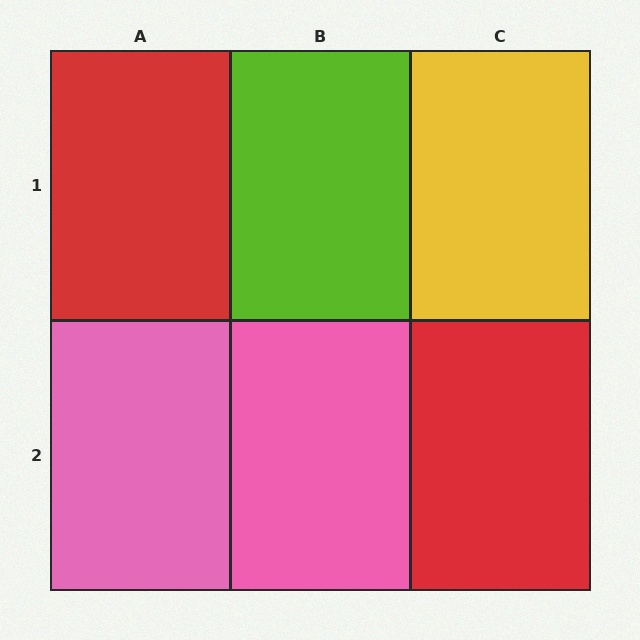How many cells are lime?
1 cell is lime.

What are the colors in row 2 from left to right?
Pink, pink, red.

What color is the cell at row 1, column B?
Lime.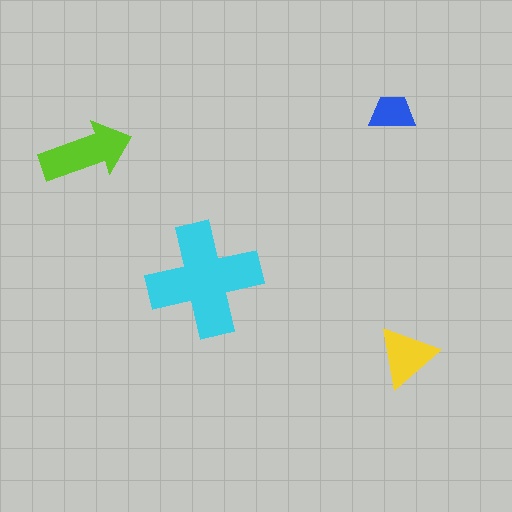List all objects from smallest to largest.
The blue trapezoid, the yellow triangle, the lime arrow, the cyan cross.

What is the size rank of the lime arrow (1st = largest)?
2nd.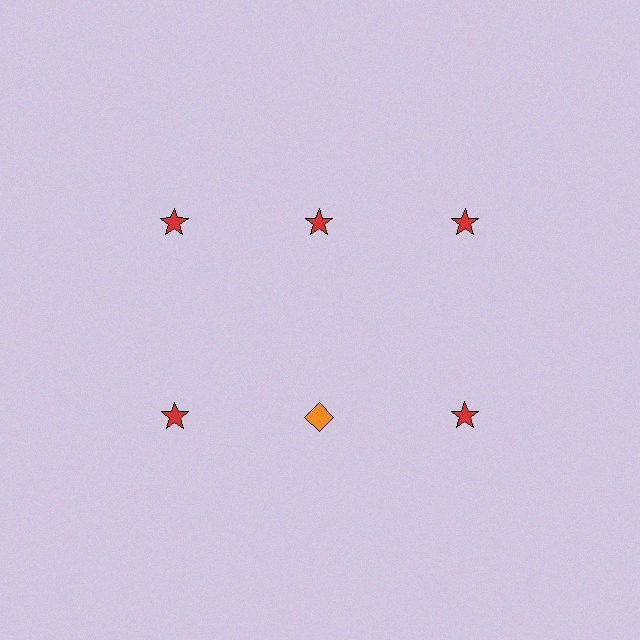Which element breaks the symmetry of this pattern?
The orange diamond in the second row, second from left column breaks the symmetry. All other shapes are red stars.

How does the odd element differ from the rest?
It differs in both color (orange instead of red) and shape (diamond instead of star).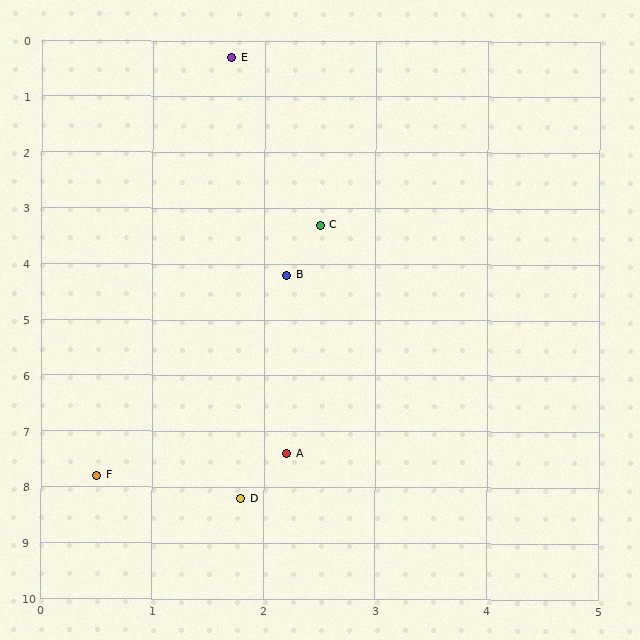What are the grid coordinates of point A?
Point A is at approximately (2.2, 7.4).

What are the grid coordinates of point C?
Point C is at approximately (2.5, 3.3).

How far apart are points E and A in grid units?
Points E and A are about 7.1 grid units apart.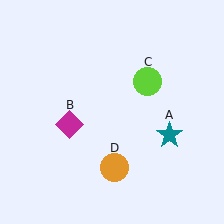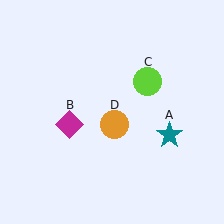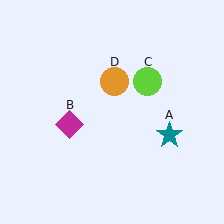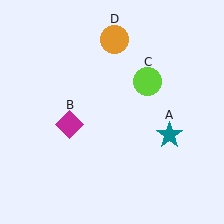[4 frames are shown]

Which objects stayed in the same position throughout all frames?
Teal star (object A) and magenta diamond (object B) and lime circle (object C) remained stationary.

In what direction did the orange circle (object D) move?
The orange circle (object D) moved up.